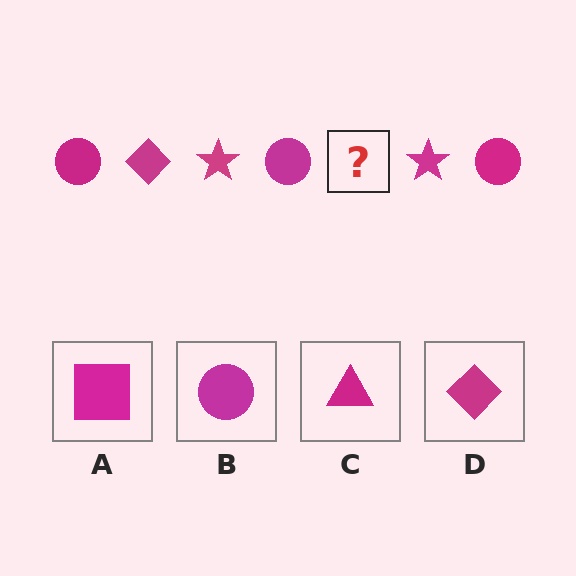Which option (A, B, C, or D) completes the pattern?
D.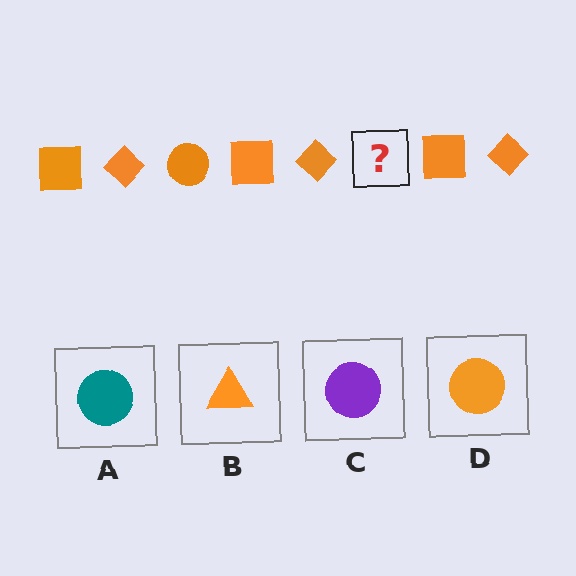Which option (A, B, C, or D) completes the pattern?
D.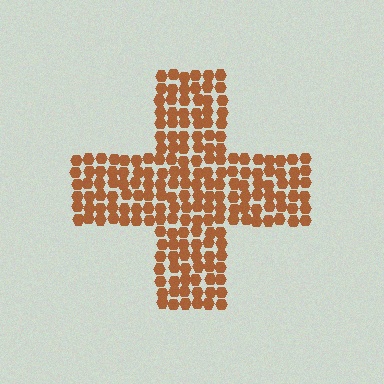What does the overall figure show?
The overall figure shows a cross.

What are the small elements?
The small elements are hexagons.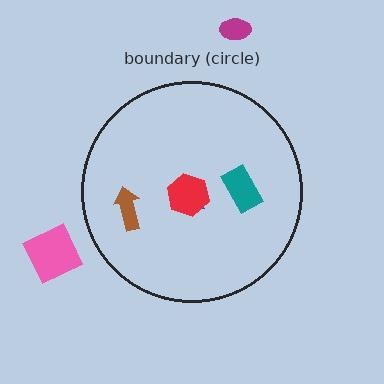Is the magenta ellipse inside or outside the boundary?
Outside.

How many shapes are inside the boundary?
4 inside, 2 outside.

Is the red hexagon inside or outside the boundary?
Inside.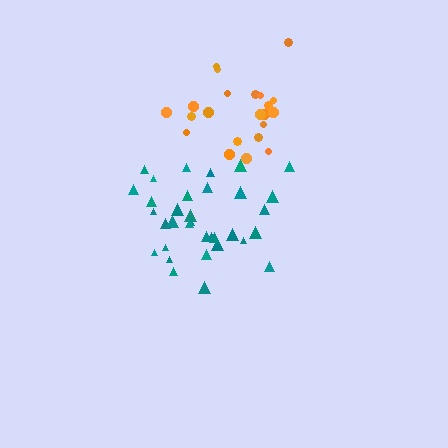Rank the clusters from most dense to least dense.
teal, orange.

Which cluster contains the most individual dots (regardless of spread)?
Teal (35).